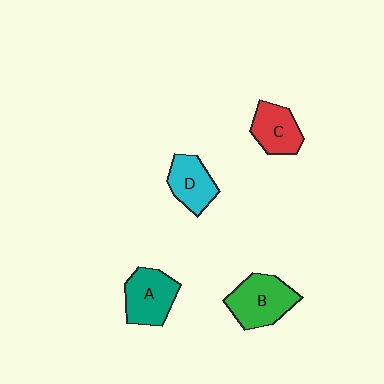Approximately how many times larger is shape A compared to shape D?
Approximately 1.2 times.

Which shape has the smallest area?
Shape D (cyan).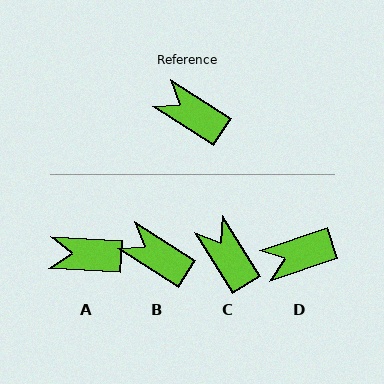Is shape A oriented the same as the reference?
No, it is off by about 29 degrees.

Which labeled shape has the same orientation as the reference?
B.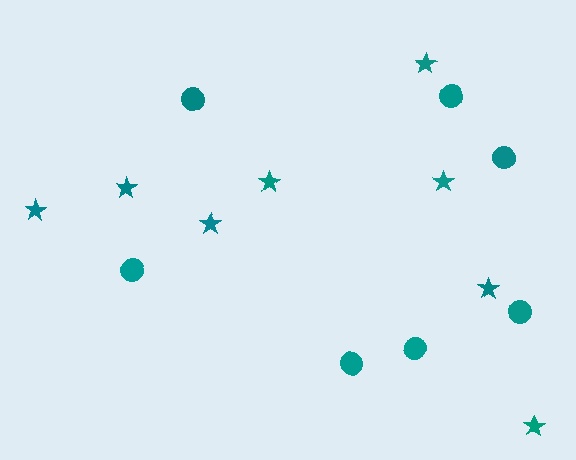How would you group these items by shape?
There are 2 groups: one group of stars (8) and one group of circles (7).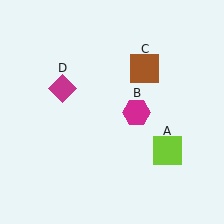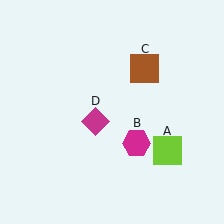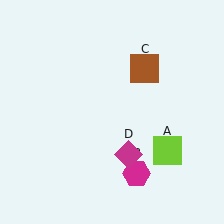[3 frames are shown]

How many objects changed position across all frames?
2 objects changed position: magenta hexagon (object B), magenta diamond (object D).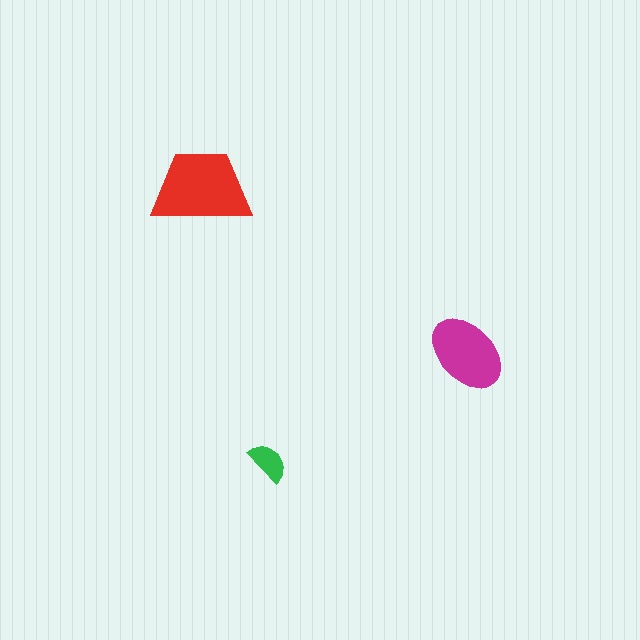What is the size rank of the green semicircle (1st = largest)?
3rd.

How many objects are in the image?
There are 3 objects in the image.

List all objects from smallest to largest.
The green semicircle, the magenta ellipse, the red trapezoid.